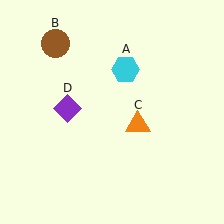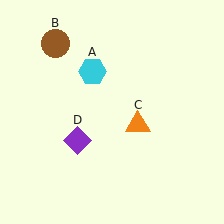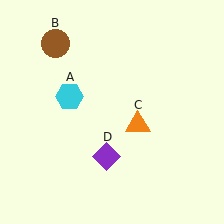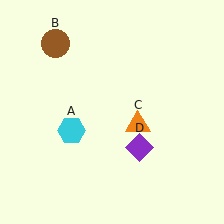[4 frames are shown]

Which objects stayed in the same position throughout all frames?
Brown circle (object B) and orange triangle (object C) remained stationary.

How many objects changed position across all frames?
2 objects changed position: cyan hexagon (object A), purple diamond (object D).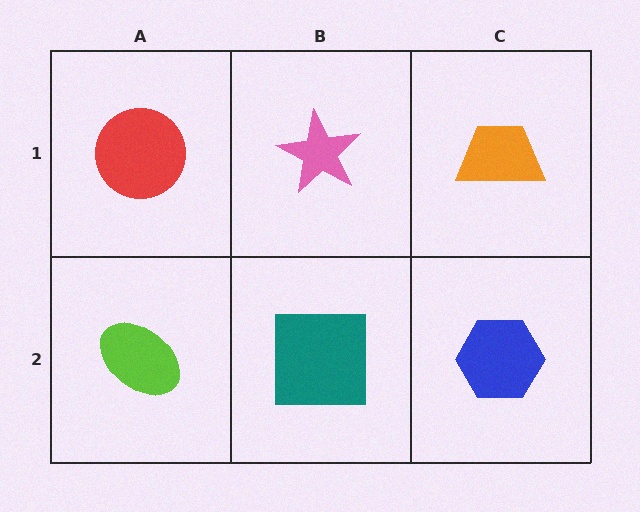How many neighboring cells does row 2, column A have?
2.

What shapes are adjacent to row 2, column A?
A red circle (row 1, column A), a teal square (row 2, column B).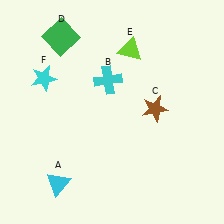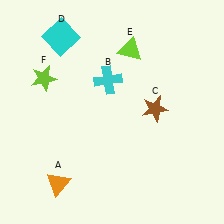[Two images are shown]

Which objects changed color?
A changed from cyan to orange. D changed from green to cyan. F changed from cyan to lime.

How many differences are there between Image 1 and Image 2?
There are 3 differences between the two images.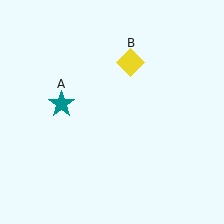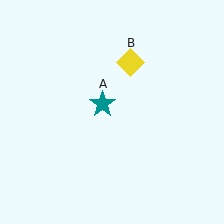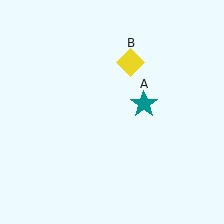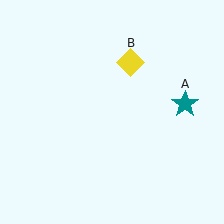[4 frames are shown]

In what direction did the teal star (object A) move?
The teal star (object A) moved right.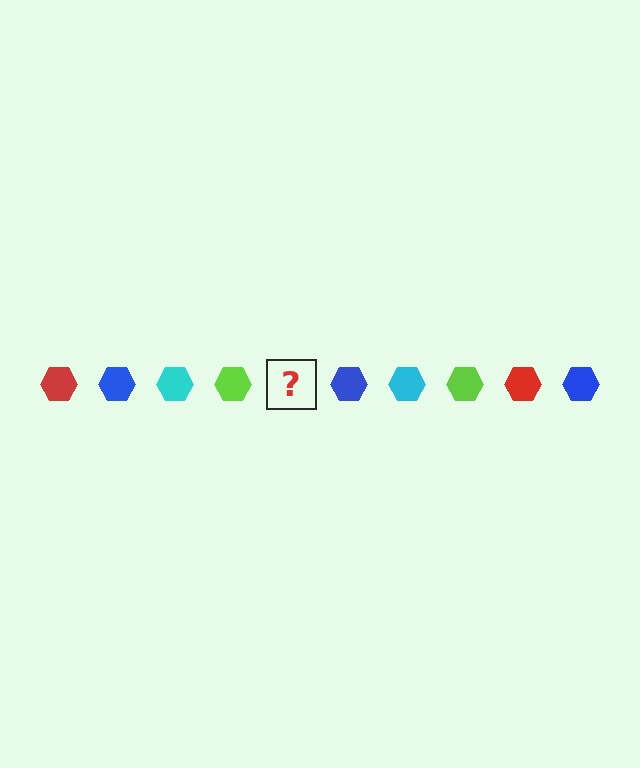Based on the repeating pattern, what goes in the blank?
The blank should be a red hexagon.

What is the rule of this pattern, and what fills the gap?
The rule is that the pattern cycles through red, blue, cyan, lime hexagons. The gap should be filled with a red hexagon.